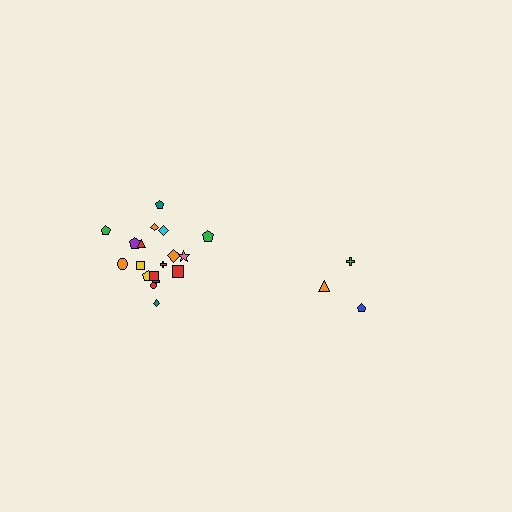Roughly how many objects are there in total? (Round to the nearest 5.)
Roughly 20 objects in total.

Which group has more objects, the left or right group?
The left group.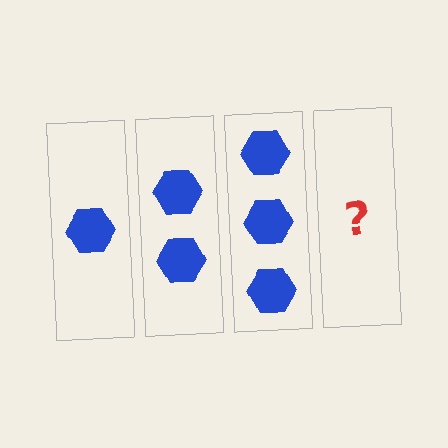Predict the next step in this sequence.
The next step is 4 hexagons.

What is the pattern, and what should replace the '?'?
The pattern is that each step adds one more hexagon. The '?' should be 4 hexagons.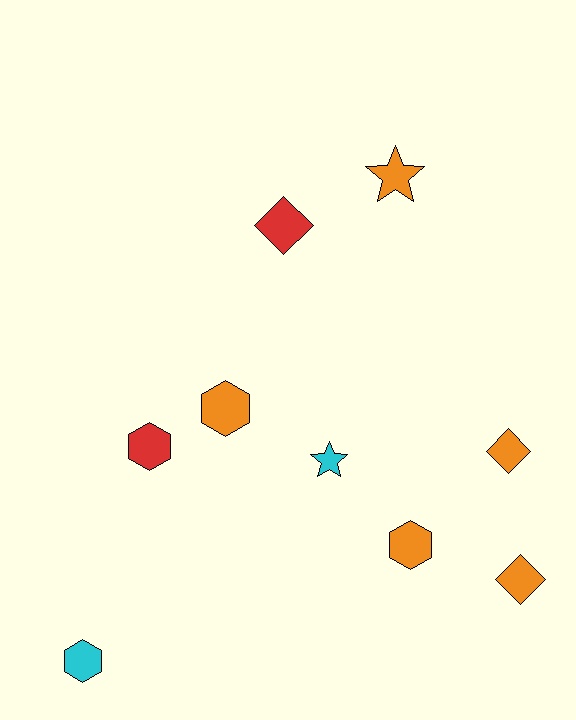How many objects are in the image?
There are 9 objects.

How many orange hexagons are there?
There are 2 orange hexagons.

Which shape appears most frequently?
Hexagon, with 4 objects.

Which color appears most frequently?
Orange, with 5 objects.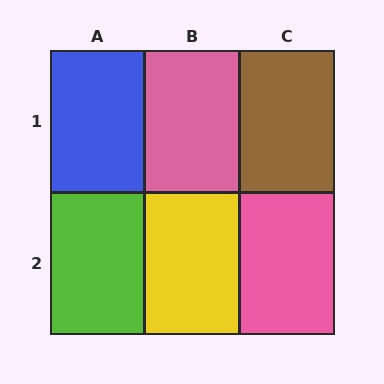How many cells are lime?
1 cell is lime.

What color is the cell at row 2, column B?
Yellow.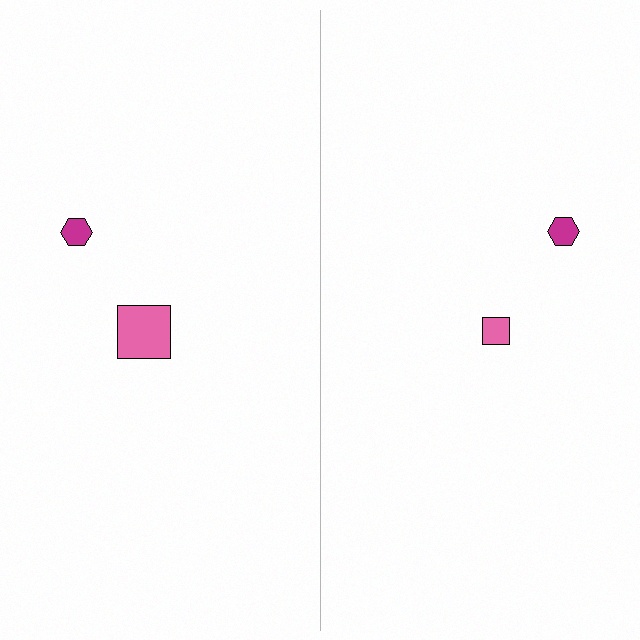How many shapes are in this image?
There are 4 shapes in this image.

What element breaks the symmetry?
The pink square on the right side has a different size than its mirror counterpart.